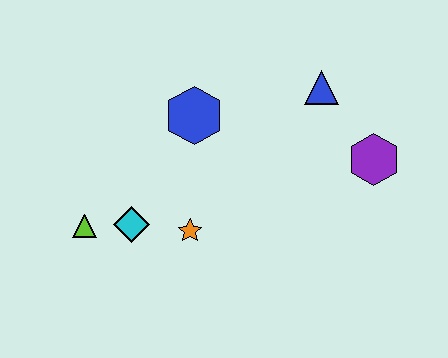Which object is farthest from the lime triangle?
The purple hexagon is farthest from the lime triangle.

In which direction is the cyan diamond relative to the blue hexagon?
The cyan diamond is below the blue hexagon.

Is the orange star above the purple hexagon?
No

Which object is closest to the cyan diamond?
The lime triangle is closest to the cyan diamond.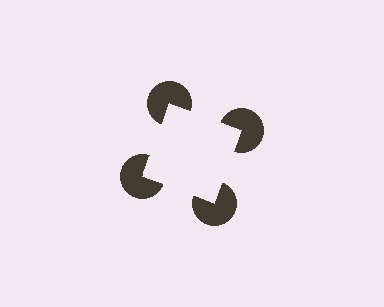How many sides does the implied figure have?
4 sides.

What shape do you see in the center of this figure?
An illusory square — its edges are inferred from the aligned wedge cuts in the pac-man discs, not physically drawn.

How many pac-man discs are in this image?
There are 4 — one at each vertex of the illusory square.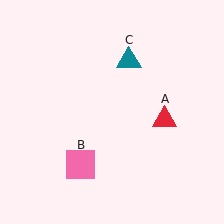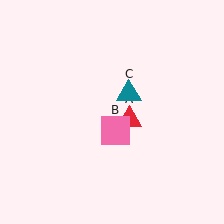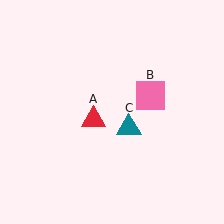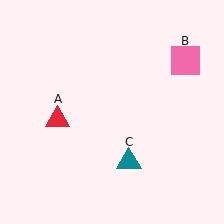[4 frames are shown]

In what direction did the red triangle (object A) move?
The red triangle (object A) moved left.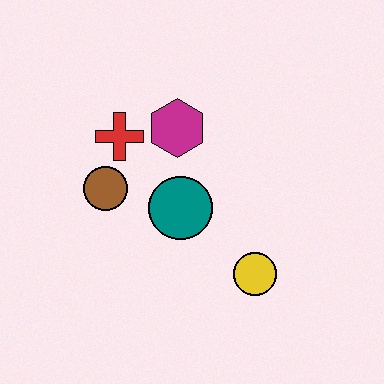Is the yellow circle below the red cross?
Yes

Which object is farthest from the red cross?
The yellow circle is farthest from the red cross.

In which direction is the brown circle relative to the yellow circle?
The brown circle is to the left of the yellow circle.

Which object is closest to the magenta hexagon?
The red cross is closest to the magenta hexagon.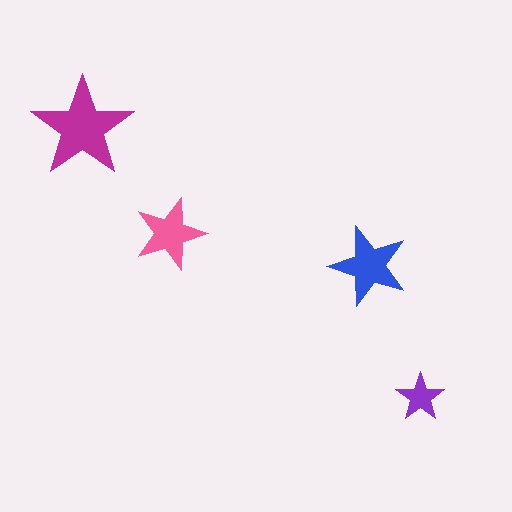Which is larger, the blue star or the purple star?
The blue one.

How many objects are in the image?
There are 4 objects in the image.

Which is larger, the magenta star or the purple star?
The magenta one.